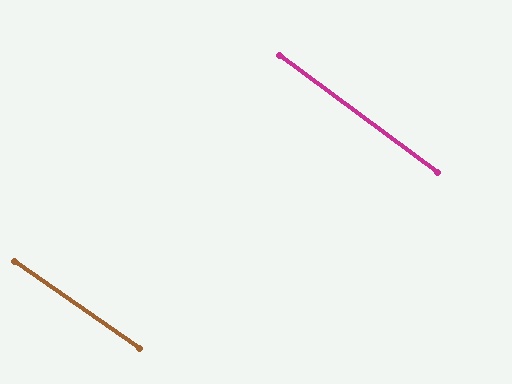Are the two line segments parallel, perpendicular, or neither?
Parallel — their directions differ by only 1.5°.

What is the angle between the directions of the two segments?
Approximately 2 degrees.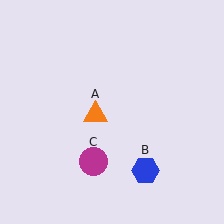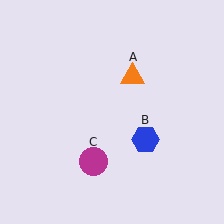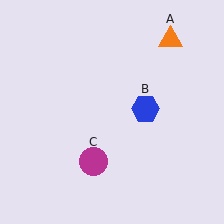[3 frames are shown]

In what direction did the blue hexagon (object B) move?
The blue hexagon (object B) moved up.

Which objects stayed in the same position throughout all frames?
Magenta circle (object C) remained stationary.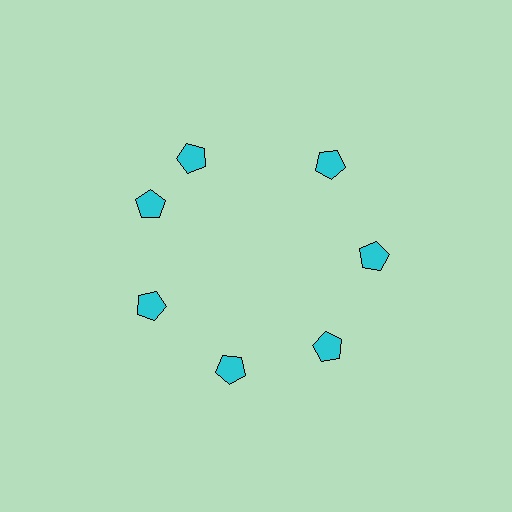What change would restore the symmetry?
The symmetry would be restored by rotating it back into even spacing with its neighbors so that all 7 pentagons sit at equal angles and equal distance from the center.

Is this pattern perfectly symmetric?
No. The 7 cyan pentagons are arranged in a ring, but one element near the 12 o'clock position is rotated out of alignment along the ring, breaking the 7-fold rotational symmetry.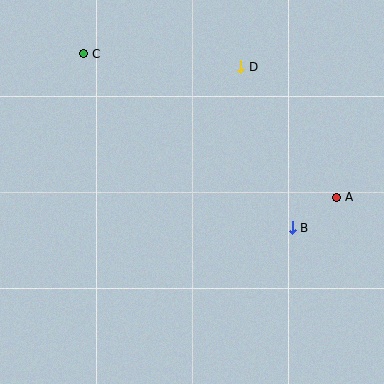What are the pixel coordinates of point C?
Point C is at (84, 54).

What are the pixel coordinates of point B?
Point B is at (292, 228).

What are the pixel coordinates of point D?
Point D is at (240, 67).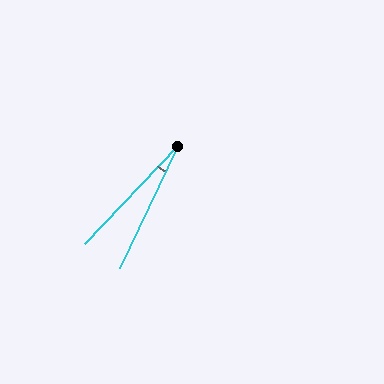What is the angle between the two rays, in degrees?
Approximately 18 degrees.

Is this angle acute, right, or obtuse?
It is acute.